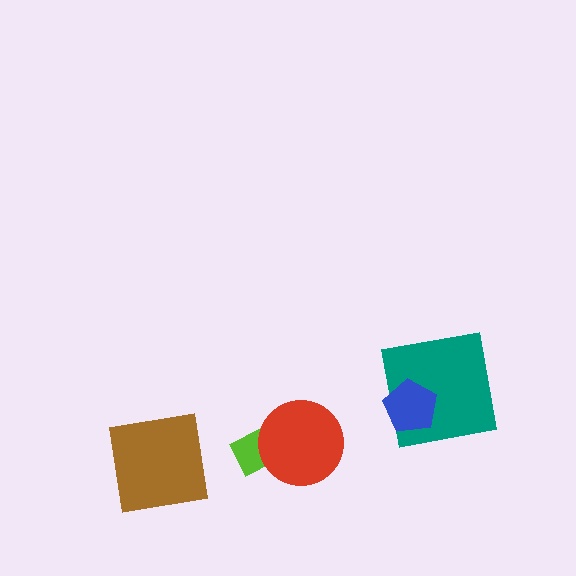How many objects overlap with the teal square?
1 object overlaps with the teal square.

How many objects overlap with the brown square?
0 objects overlap with the brown square.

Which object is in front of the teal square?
The blue pentagon is in front of the teal square.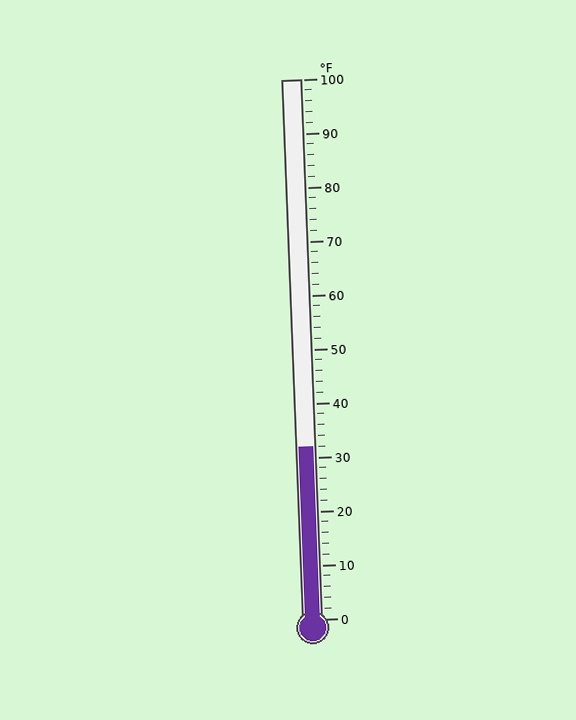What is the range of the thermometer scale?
The thermometer scale ranges from 0°F to 100°F.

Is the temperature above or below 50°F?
The temperature is below 50°F.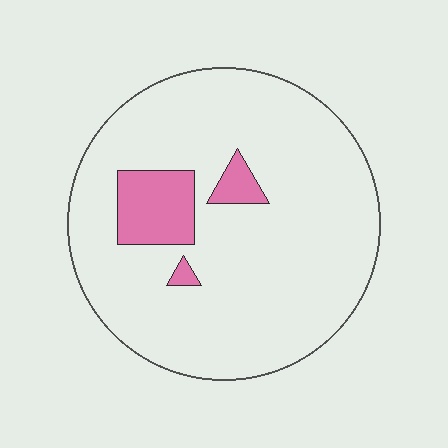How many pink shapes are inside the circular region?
3.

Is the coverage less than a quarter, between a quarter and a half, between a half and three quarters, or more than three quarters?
Less than a quarter.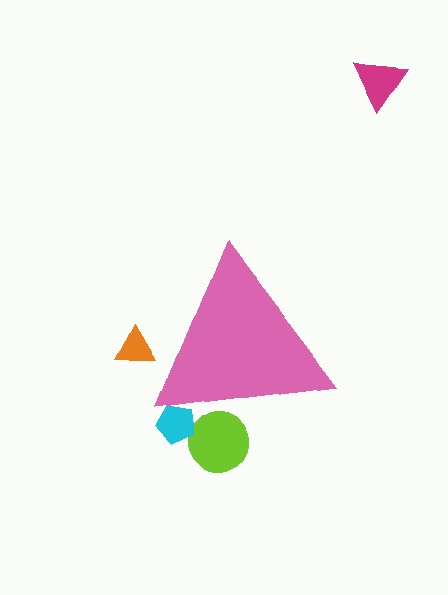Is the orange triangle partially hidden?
Yes, the orange triangle is partially hidden behind the pink triangle.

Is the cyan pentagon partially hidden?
Yes, the cyan pentagon is partially hidden behind the pink triangle.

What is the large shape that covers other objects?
A pink triangle.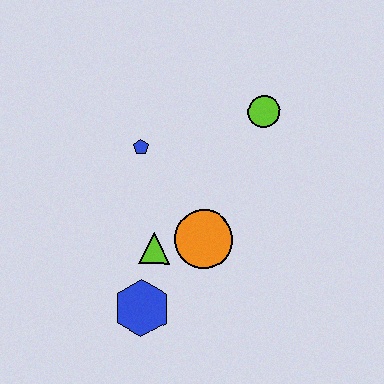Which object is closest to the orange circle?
The lime triangle is closest to the orange circle.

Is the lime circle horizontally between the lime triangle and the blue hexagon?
No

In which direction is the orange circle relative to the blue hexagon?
The orange circle is above the blue hexagon.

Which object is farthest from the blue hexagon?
The lime circle is farthest from the blue hexagon.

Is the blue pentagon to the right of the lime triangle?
No